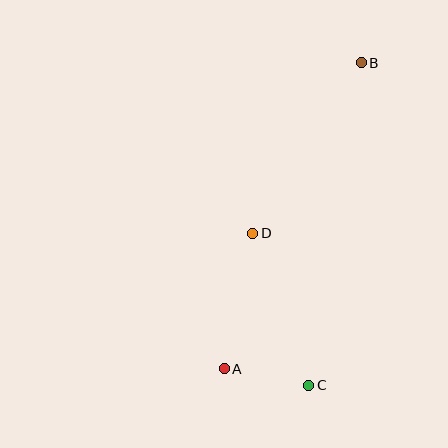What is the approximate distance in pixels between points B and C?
The distance between B and C is approximately 327 pixels.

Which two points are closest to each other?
Points A and C are closest to each other.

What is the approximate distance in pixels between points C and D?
The distance between C and D is approximately 162 pixels.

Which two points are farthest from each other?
Points A and B are farthest from each other.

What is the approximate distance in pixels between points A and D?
The distance between A and D is approximately 139 pixels.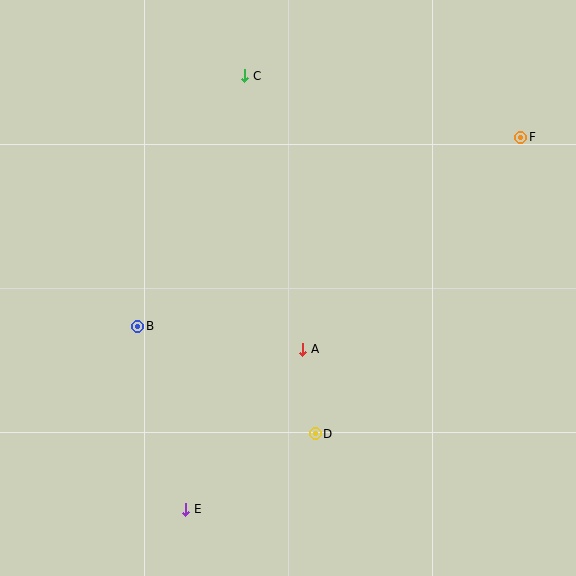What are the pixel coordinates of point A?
Point A is at (303, 349).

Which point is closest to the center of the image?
Point A at (303, 349) is closest to the center.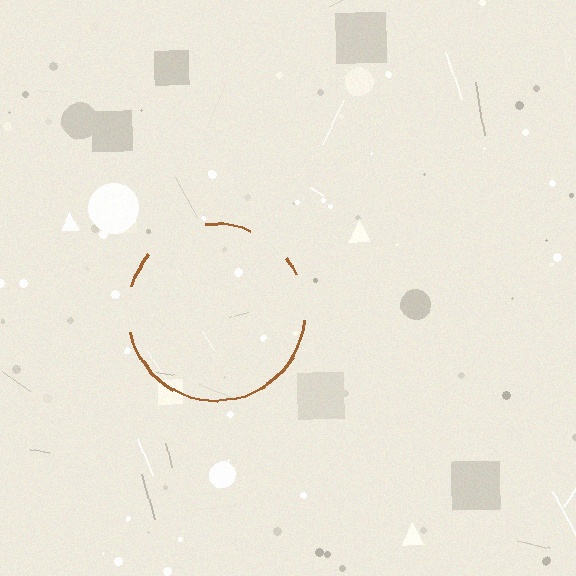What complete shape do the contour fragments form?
The contour fragments form a circle.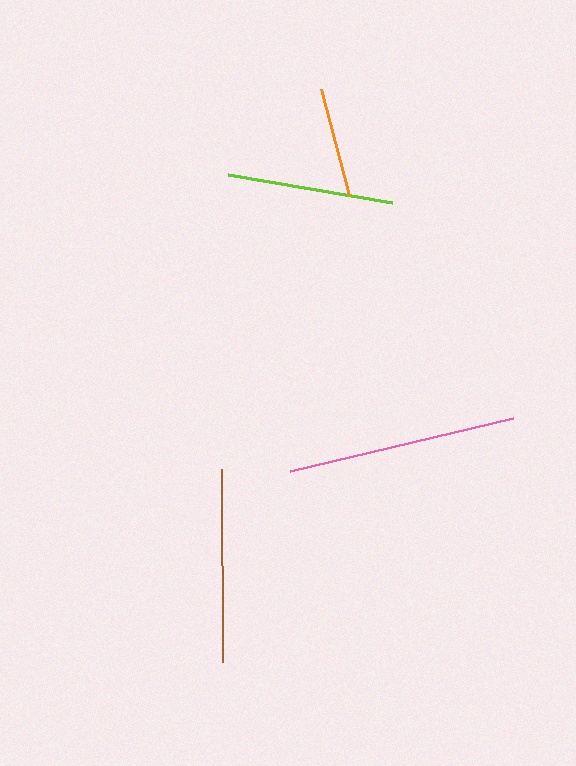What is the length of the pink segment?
The pink segment is approximately 229 pixels long.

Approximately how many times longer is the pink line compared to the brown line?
The pink line is approximately 1.2 times the length of the brown line.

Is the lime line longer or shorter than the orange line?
The lime line is longer than the orange line.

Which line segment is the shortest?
The orange line is the shortest at approximately 110 pixels.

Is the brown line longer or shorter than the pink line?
The pink line is longer than the brown line.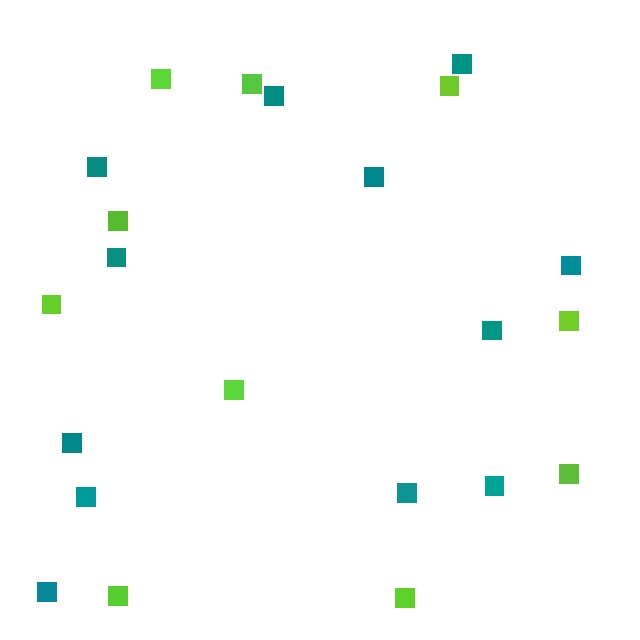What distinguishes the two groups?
There are 2 groups: one group of teal squares (12) and one group of lime squares (10).